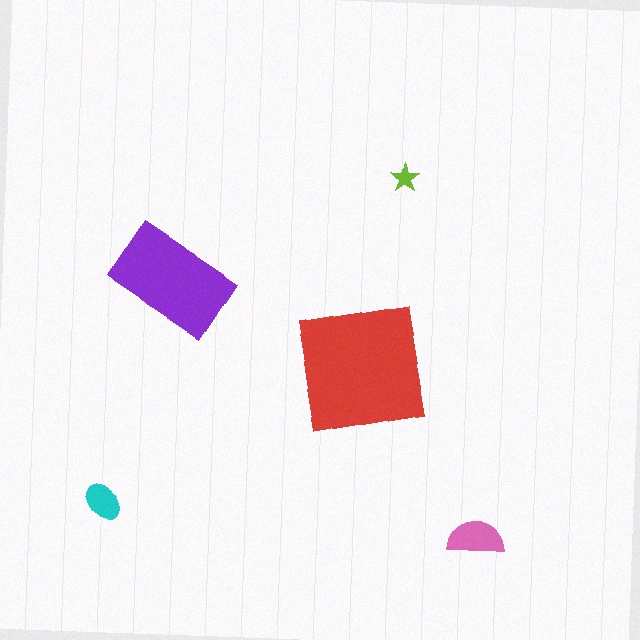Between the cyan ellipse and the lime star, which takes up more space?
The cyan ellipse.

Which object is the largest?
The red square.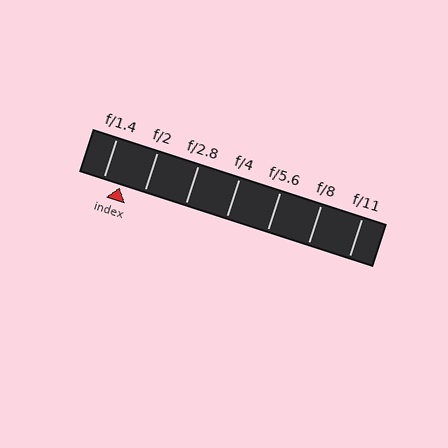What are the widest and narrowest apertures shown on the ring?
The widest aperture shown is f/1.4 and the narrowest is f/11.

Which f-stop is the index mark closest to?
The index mark is closest to f/1.4.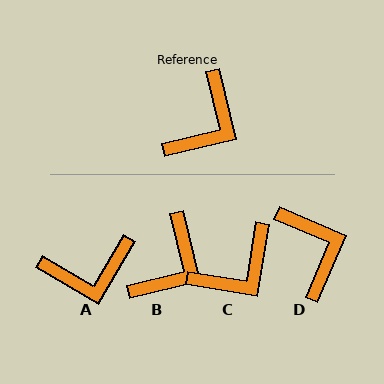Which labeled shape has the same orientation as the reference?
B.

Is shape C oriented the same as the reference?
No, it is off by about 23 degrees.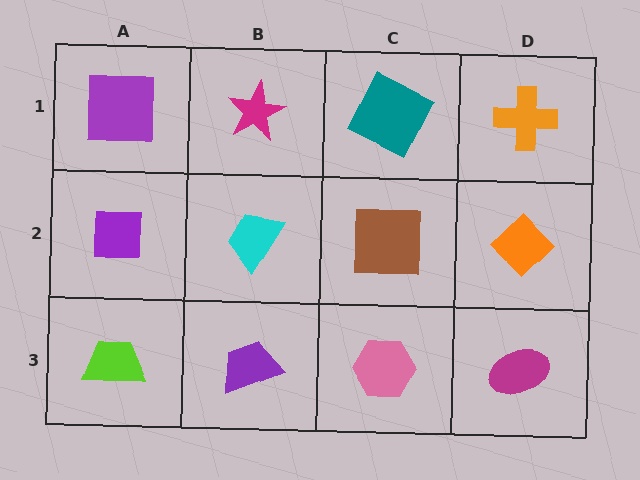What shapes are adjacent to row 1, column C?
A brown square (row 2, column C), a magenta star (row 1, column B), an orange cross (row 1, column D).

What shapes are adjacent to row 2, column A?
A purple square (row 1, column A), a lime trapezoid (row 3, column A), a cyan trapezoid (row 2, column B).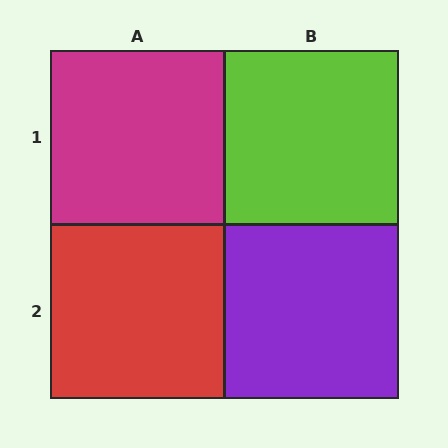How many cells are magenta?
1 cell is magenta.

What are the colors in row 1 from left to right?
Magenta, lime.